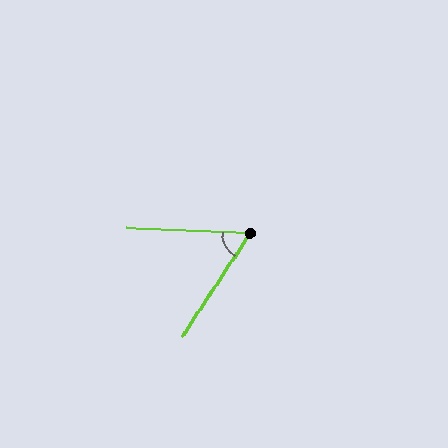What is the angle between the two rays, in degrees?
Approximately 59 degrees.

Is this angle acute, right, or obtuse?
It is acute.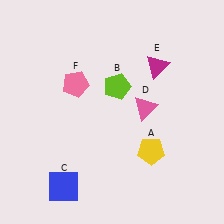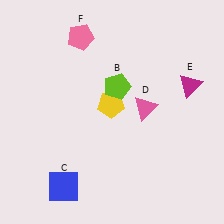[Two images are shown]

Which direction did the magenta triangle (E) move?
The magenta triangle (E) moved right.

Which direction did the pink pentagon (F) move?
The pink pentagon (F) moved up.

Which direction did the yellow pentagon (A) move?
The yellow pentagon (A) moved up.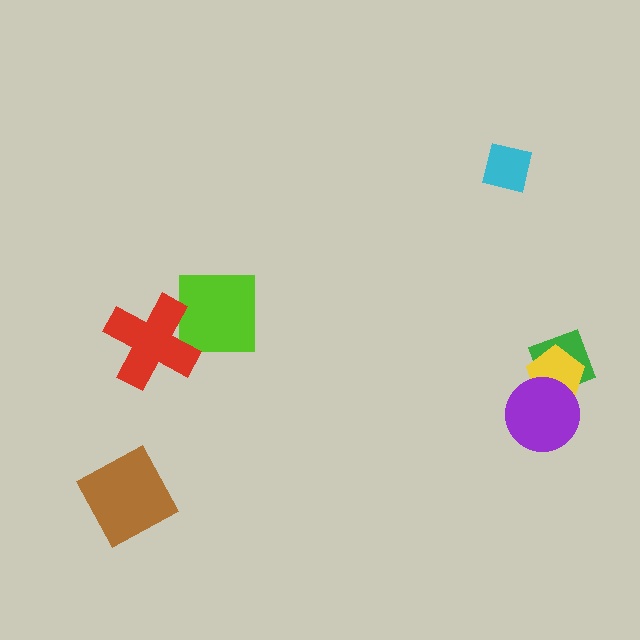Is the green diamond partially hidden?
Yes, it is partially covered by another shape.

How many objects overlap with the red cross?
1 object overlaps with the red cross.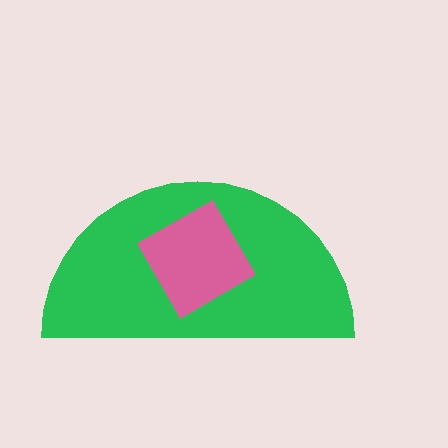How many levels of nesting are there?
2.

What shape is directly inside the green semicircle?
The pink diamond.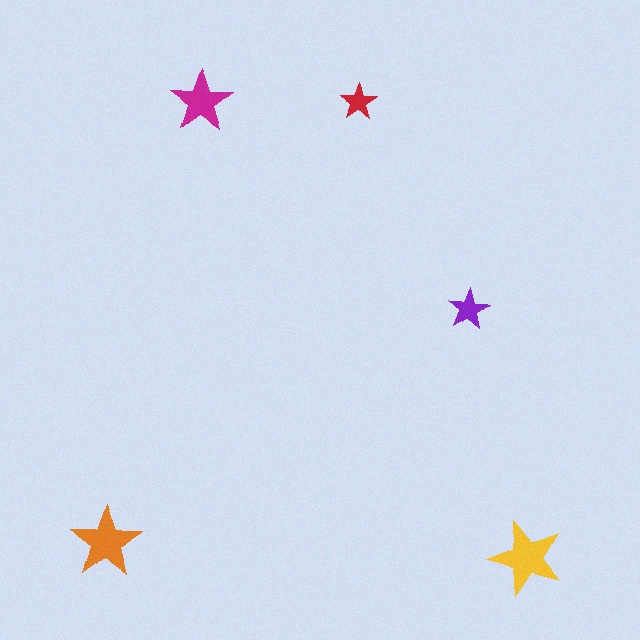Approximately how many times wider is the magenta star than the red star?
About 1.5 times wider.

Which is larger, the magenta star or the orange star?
The orange one.